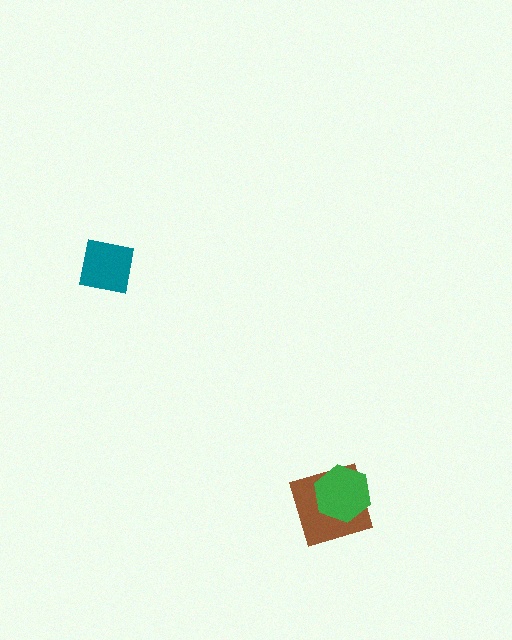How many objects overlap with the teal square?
0 objects overlap with the teal square.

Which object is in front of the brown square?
The green hexagon is in front of the brown square.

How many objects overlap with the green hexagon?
1 object overlaps with the green hexagon.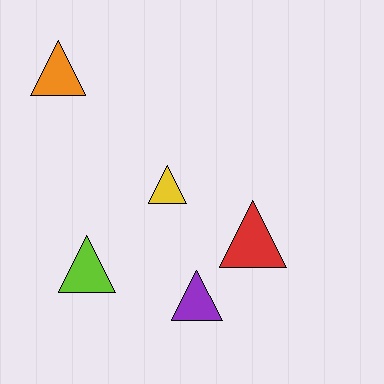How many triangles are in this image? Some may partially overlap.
There are 5 triangles.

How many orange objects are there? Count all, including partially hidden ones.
There is 1 orange object.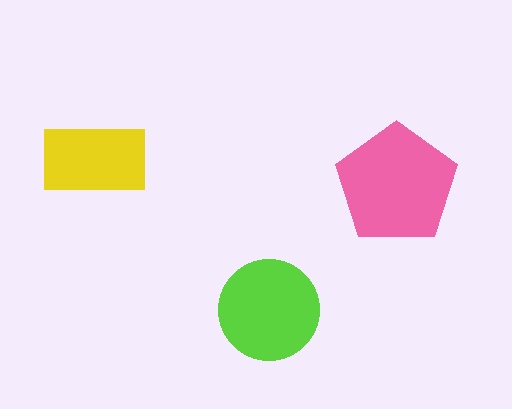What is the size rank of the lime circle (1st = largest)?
2nd.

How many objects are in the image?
There are 3 objects in the image.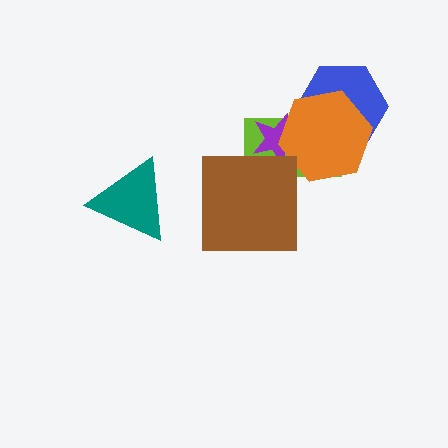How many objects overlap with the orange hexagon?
3 objects overlap with the orange hexagon.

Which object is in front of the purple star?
The orange hexagon is in front of the purple star.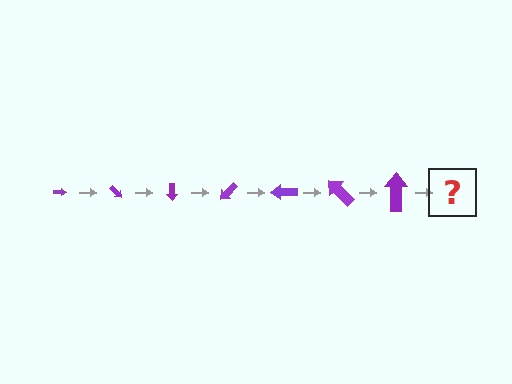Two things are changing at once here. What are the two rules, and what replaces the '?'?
The two rules are that the arrow grows larger each step and it rotates 45 degrees each step. The '?' should be an arrow, larger than the previous one and rotated 315 degrees from the start.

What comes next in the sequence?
The next element should be an arrow, larger than the previous one and rotated 315 degrees from the start.